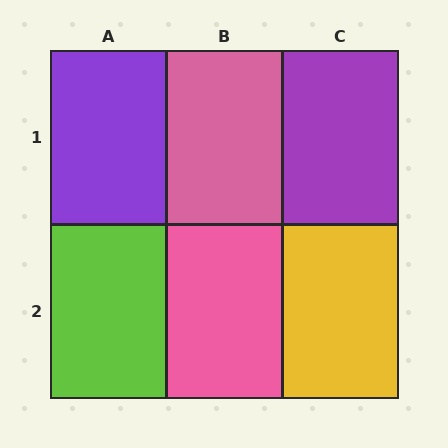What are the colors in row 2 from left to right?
Lime, pink, yellow.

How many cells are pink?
2 cells are pink.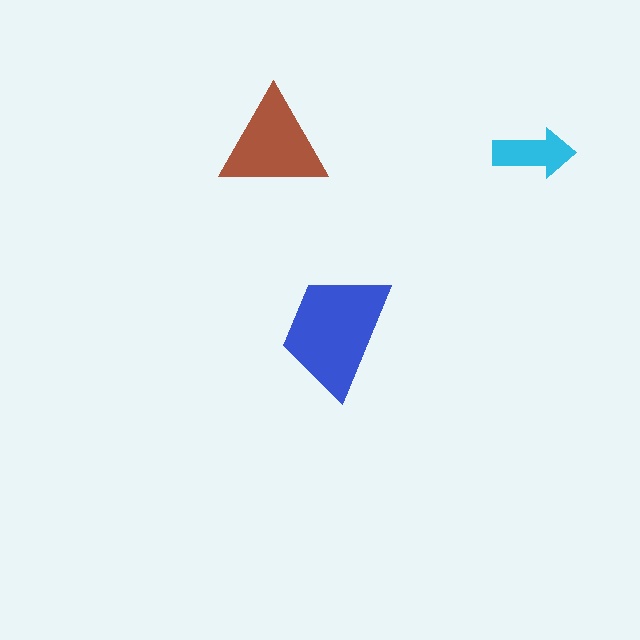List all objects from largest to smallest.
The blue trapezoid, the brown triangle, the cyan arrow.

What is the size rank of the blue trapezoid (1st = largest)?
1st.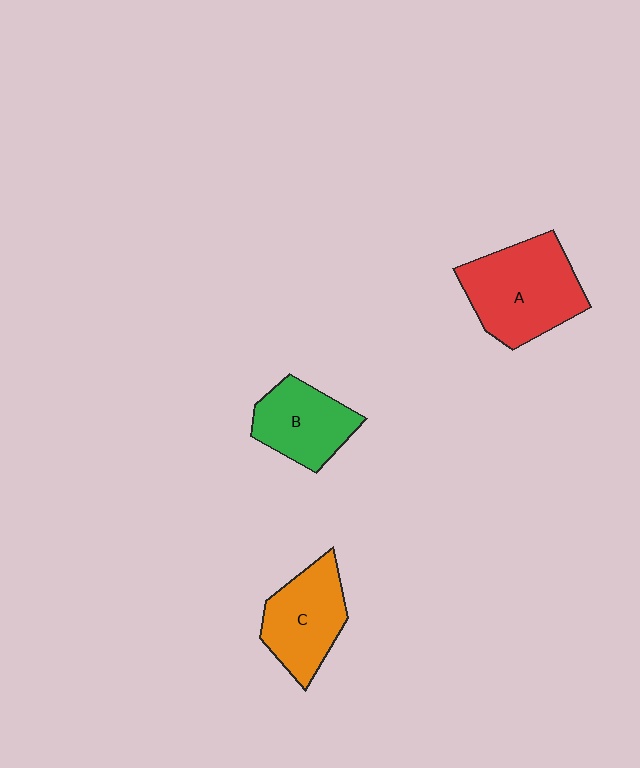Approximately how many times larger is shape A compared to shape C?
Approximately 1.3 times.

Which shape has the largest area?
Shape A (red).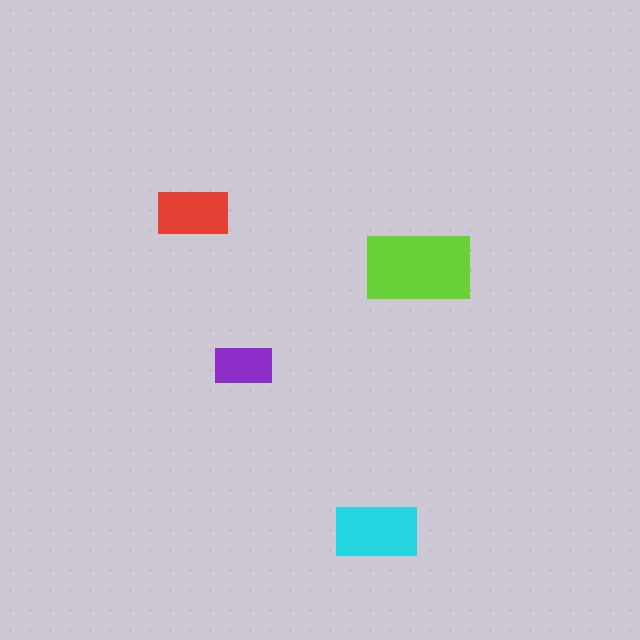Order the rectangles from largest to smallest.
the lime one, the cyan one, the red one, the purple one.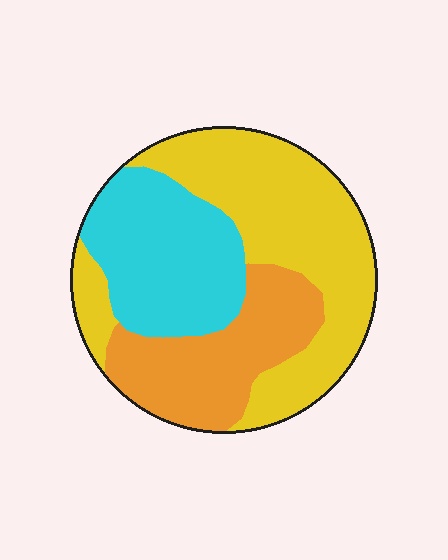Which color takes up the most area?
Yellow, at roughly 45%.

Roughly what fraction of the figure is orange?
Orange covers roughly 25% of the figure.